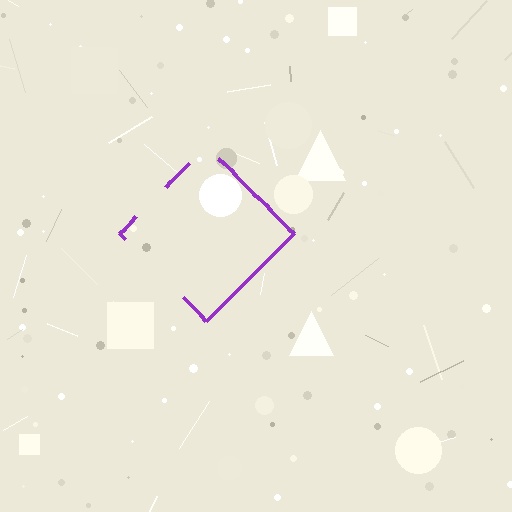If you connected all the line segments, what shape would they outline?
They would outline a diamond.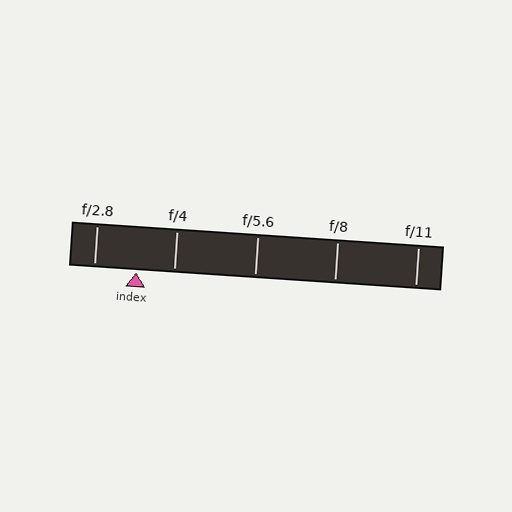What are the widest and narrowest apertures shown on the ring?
The widest aperture shown is f/2.8 and the narrowest is f/11.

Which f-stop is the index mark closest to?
The index mark is closest to f/4.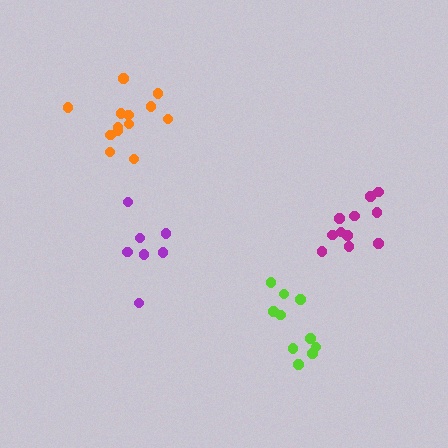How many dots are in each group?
Group 1: 7 dots, Group 2: 11 dots, Group 3: 13 dots, Group 4: 10 dots (41 total).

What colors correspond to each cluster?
The clusters are colored: purple, magenta, orange, lime.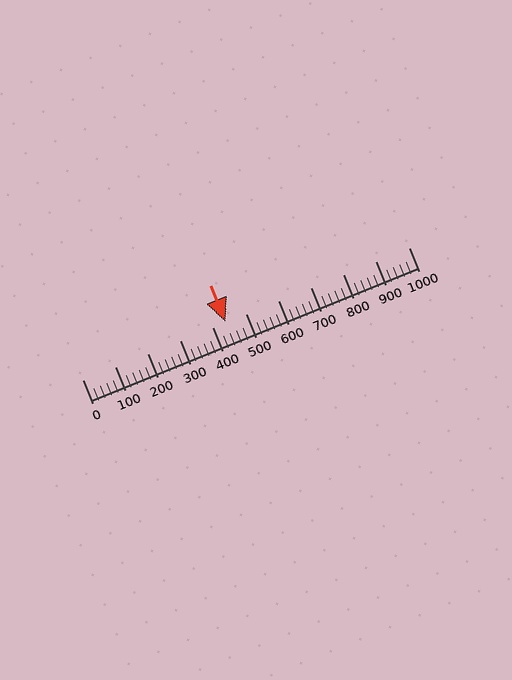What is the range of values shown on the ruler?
The ruler shows values from 0 to 1000.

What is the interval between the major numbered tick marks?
The major tick marks are spaced 100 units apart.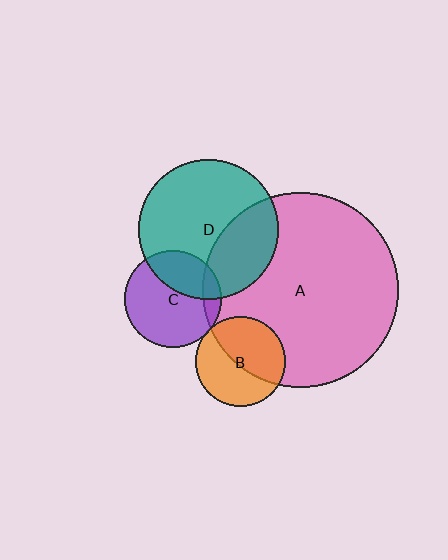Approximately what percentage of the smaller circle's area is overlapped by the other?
Approximately 5%.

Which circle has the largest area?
Circle A (pink).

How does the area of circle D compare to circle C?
Approximately 2.1 times.